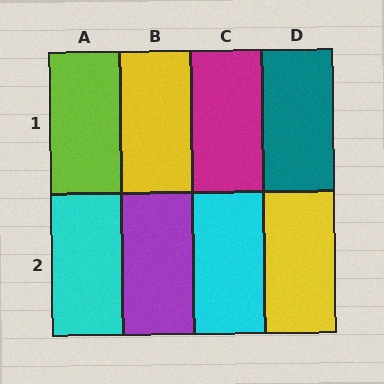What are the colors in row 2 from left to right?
Cyan, purple, cyan, yellow.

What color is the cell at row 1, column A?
Lime.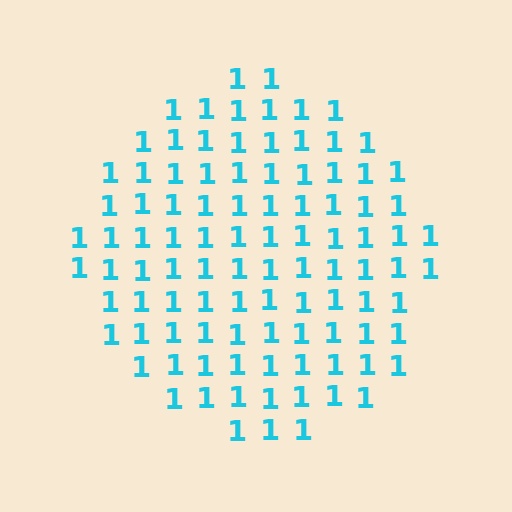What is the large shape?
The large shape is a circle.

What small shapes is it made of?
It is made of small digit 1's.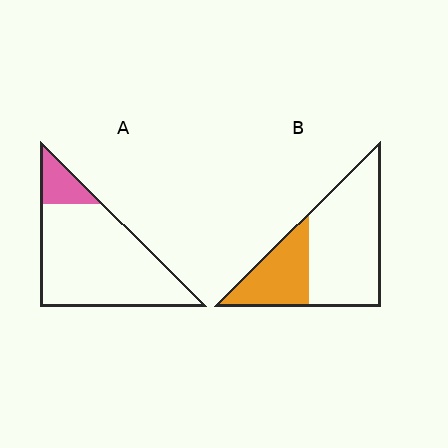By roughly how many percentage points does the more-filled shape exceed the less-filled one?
By roughly 20 percentage points (B over A).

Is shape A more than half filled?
No.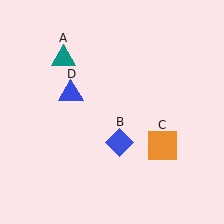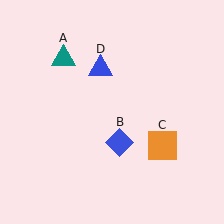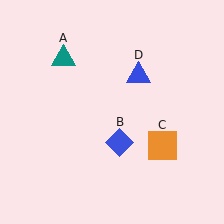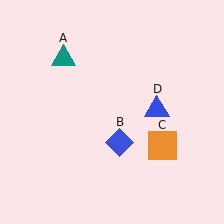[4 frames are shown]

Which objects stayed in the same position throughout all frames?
Teal triangle (object A) and blue diamond (object B) and orange square (object C) remained stationary.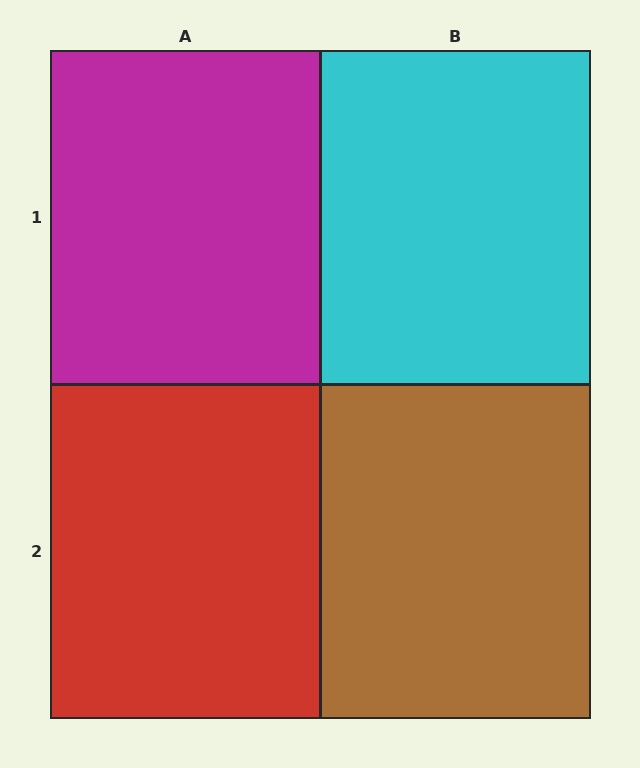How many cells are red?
1 cell is red.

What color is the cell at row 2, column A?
Red.